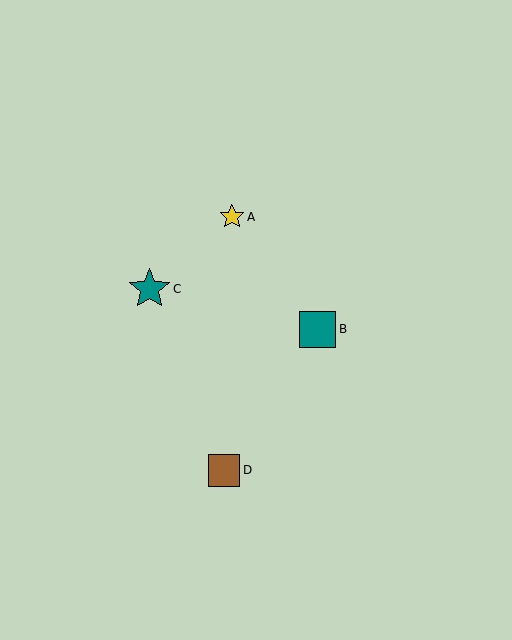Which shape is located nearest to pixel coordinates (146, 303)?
The teal star (labeled C) at (150, 289) is nearest to that location.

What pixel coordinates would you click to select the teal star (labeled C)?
Click at (150, 289) to select the teal star C.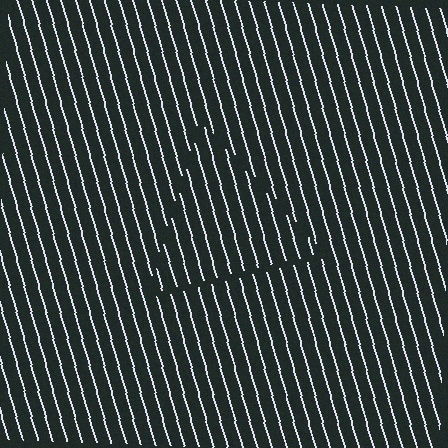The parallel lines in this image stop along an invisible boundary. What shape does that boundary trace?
An illusory triangle. The interior of the shape contains the same grating, shifted by half a period — the contour is defined by the phase discontinuity where line-ends from the inner and outer gratings abut.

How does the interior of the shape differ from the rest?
The interior of the shape contains the same grating, shifted by half a period — the contour is defined by the phase discontinuity where line-ends from the inner and outer gratings abut.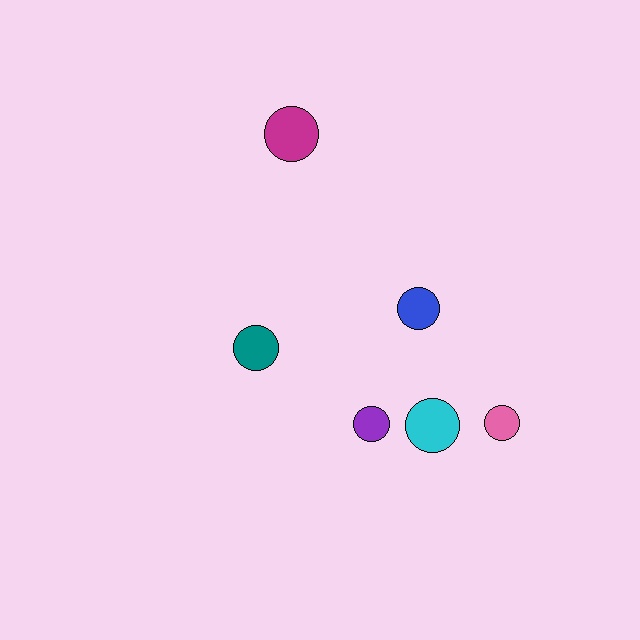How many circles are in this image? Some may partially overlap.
There are 6 circles.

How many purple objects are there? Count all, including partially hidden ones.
There is 1 purple object.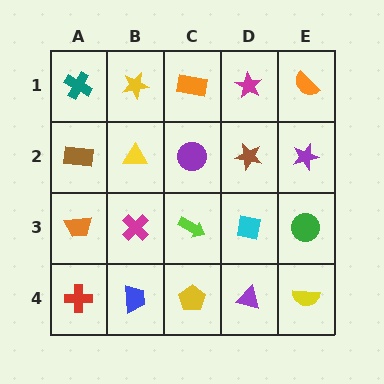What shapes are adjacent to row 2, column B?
A yellow star (row 1, column B), a magenta cross (row 3, column B), a brown rectangle (row 2, column A), a purple circle (row 2, column C).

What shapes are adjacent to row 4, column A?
An orange trapezoid (row 3, column A), a blue trapezoid (row 4, column B).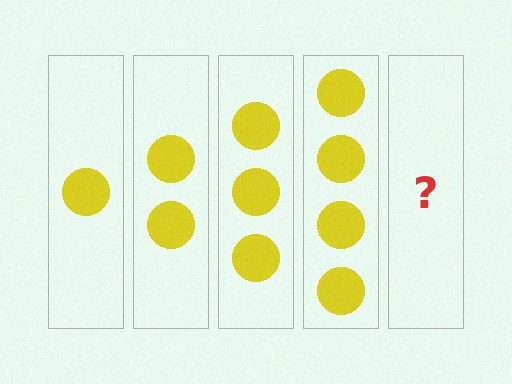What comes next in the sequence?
The next element should be 5 circles.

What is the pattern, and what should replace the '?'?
The pattern is that each step adds one more circle. The '?' should be 5 circles.